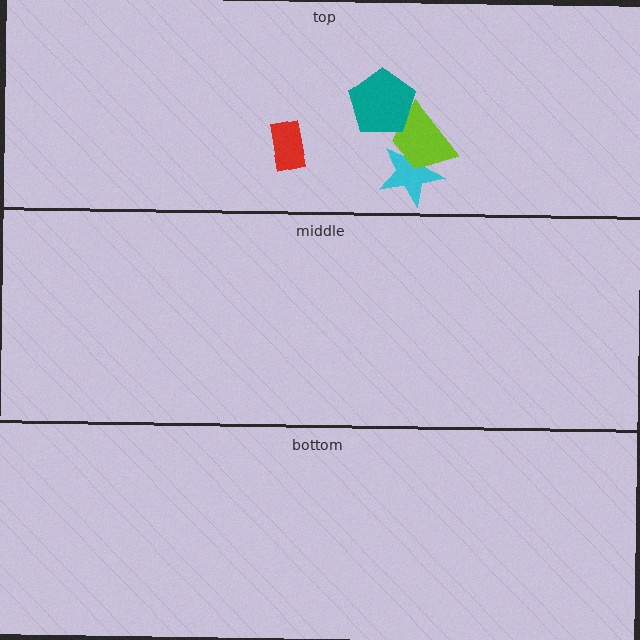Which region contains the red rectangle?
The top region.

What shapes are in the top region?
The red rectangle, the cyan star, the lime trapezoid, the teal pentagon.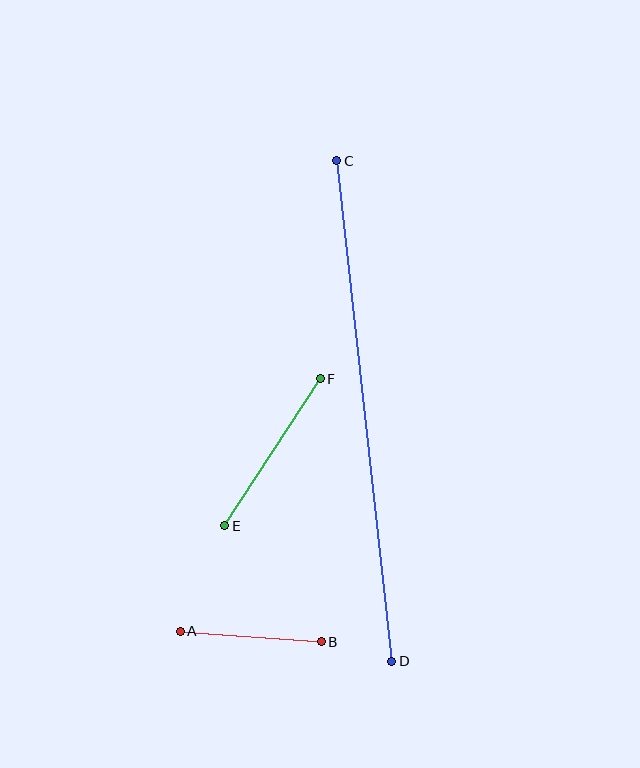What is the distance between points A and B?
The distance is approximately 142 pixels.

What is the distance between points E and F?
The distance is approximately 175 pixels.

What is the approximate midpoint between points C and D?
The midpoint is at approximately (364, 411) pixels.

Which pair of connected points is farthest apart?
Points C and D are farthest apart.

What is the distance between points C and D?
The distance is approximately 504 pixels.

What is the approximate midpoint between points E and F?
The midpoint is at approximately (272, 452) pixels.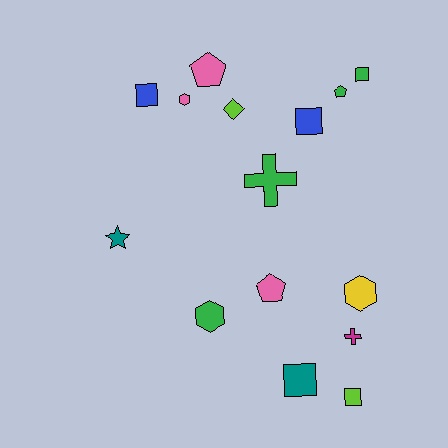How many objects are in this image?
There are 15 objects.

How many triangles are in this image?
There are no triangles.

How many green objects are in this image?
There are 4 green objects.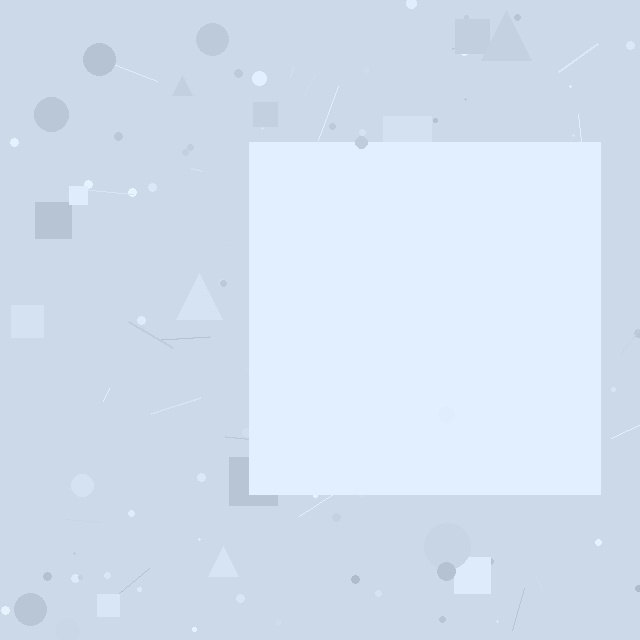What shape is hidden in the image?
A square is hidden in the image.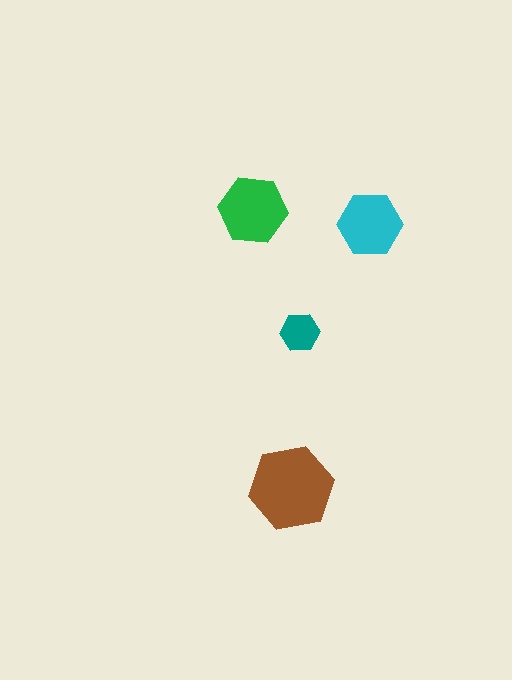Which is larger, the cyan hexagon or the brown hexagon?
The brown one.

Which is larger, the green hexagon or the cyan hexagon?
The green one.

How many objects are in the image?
There are 4 objects in the image.